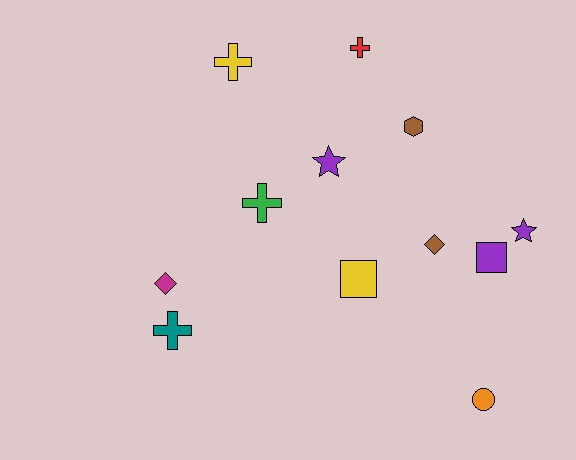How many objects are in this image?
There are 12 objects.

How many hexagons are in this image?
There is 1 hexagon.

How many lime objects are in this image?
There are no lime objects.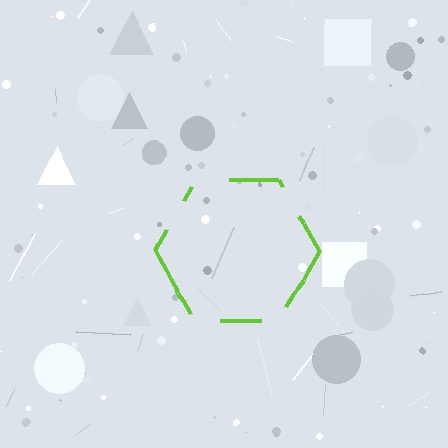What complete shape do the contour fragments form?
The contour fragments form a hexagon.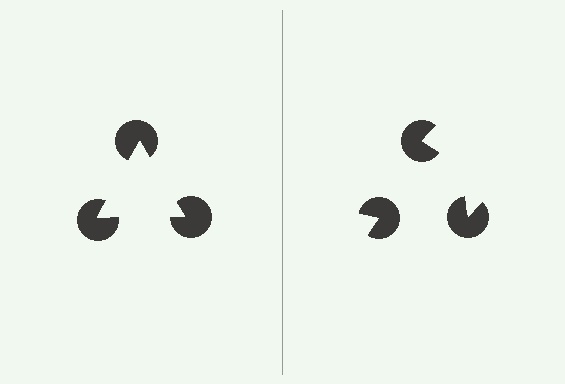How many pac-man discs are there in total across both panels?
6 — 3 on each side.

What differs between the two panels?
The pac-man discs are positioned identically on both sides; only the wedge orientations differ. On the left they align to a triangle; on the right they are misaligned.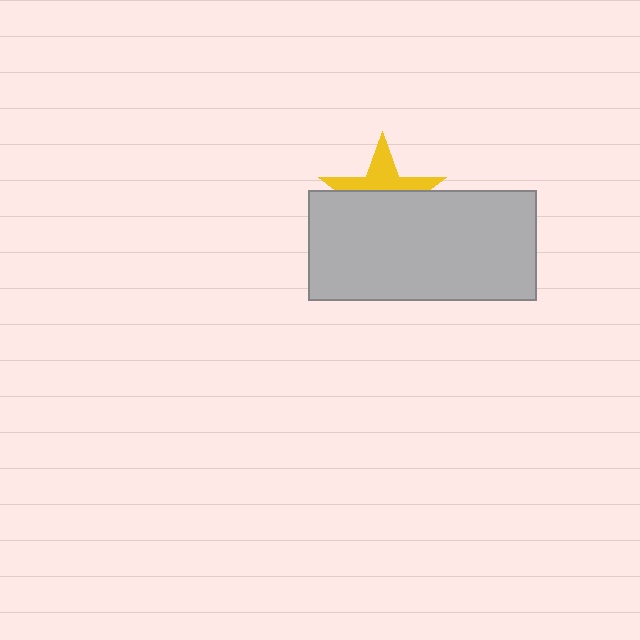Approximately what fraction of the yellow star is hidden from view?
Roughly 60% of the yellow star is hidden behind the light gray rectangle.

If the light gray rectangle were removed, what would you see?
You would see the complete yellow star.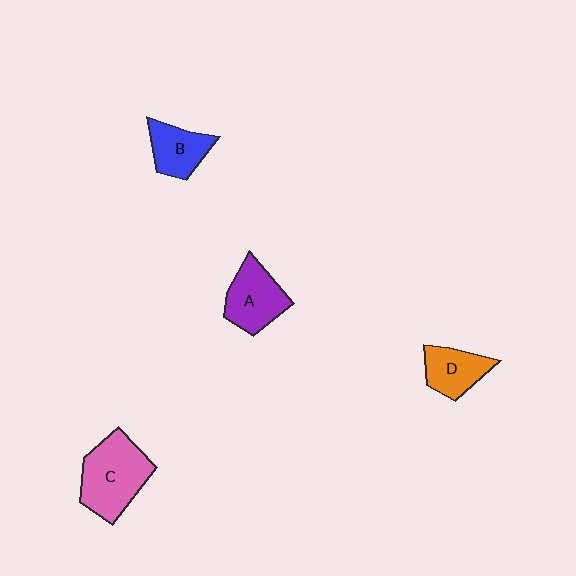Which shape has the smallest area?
Shape D (orange).